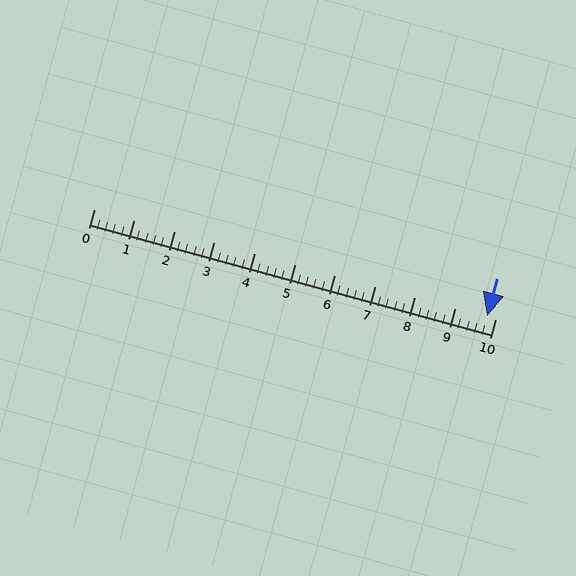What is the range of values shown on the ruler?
The ruler shows values from 0 to 10.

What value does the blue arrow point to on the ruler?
The blue arrow points to approximately 9.8.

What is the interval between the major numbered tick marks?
The major tick marks are spaced 1 units apart.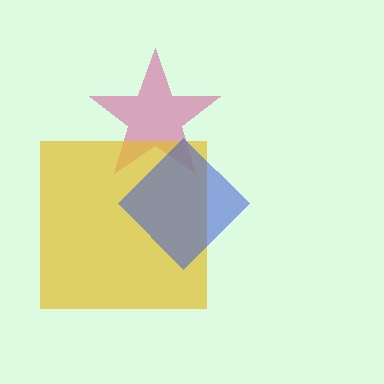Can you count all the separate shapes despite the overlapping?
Yes, there are 3 separate shapes.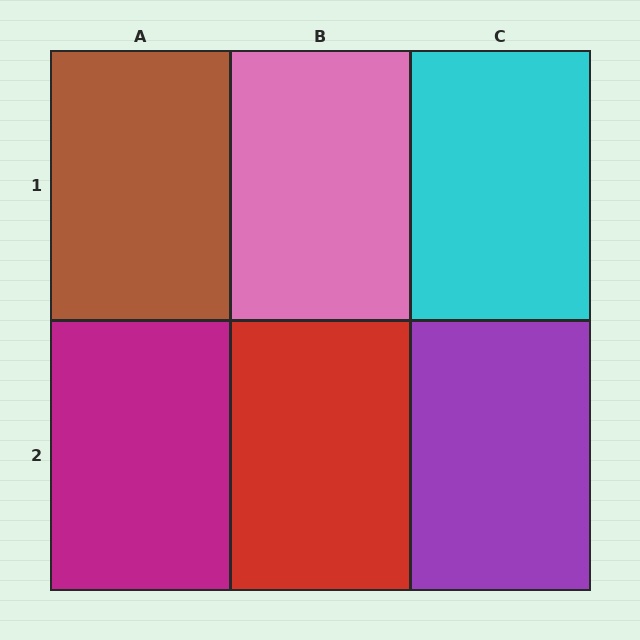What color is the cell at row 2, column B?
Red.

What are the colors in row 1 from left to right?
Brown, pink, cyan.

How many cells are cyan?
1 cell is cyan.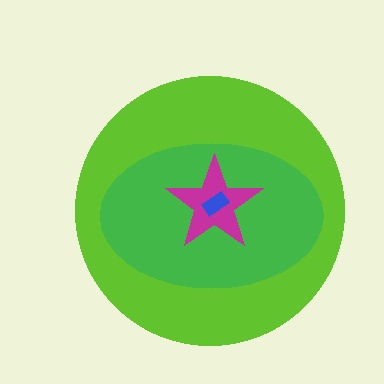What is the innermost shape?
The blue rectangle.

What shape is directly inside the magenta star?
The blue rectangle.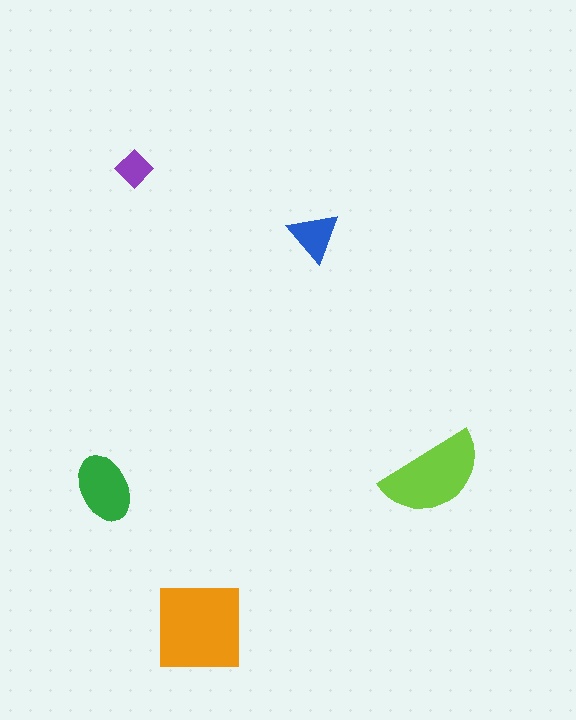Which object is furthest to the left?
The green ellipse is leftmost.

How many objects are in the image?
There are 5 objects in the image.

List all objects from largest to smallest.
The orange square, the lime semicircle, the green ellipse, the blue triangle, the purple diamond.